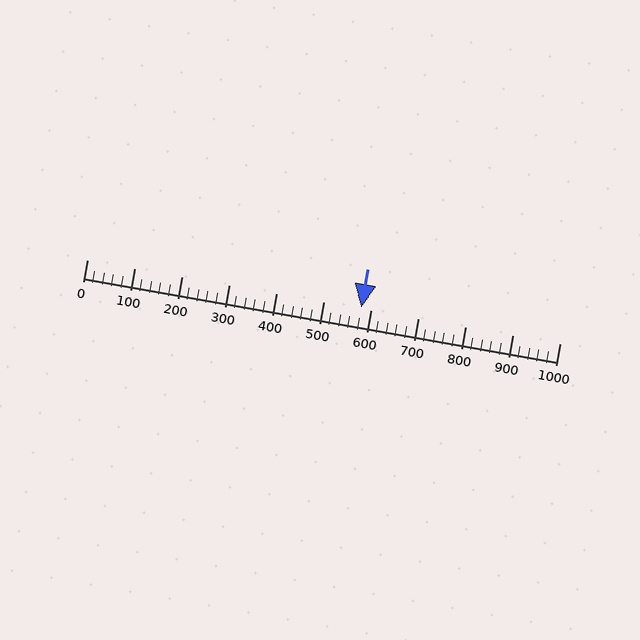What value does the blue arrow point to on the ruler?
The blue arrow points to approximately 580.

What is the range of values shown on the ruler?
The ruler shows values from 0 to 1000.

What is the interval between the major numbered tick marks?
The major tick marks are spaced 100 units apart.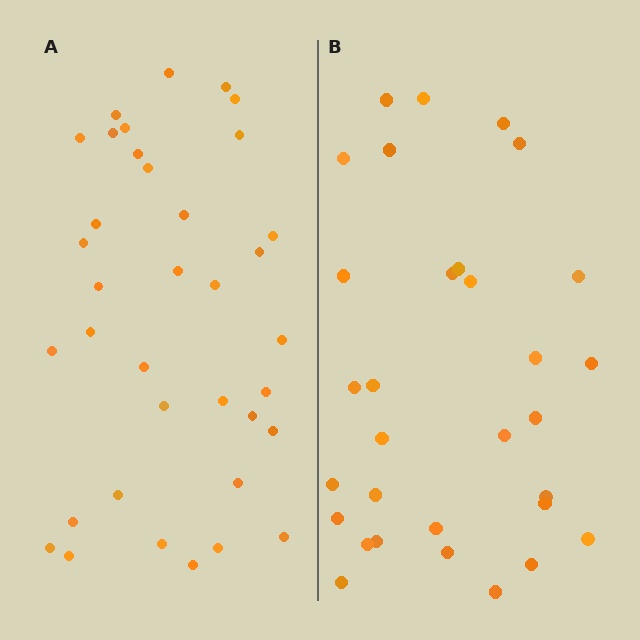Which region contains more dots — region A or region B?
Region A (the left region) has more dots.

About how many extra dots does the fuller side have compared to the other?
Region A has about 5 more dots than region B.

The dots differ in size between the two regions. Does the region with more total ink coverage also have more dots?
No. Region B has more total ink coverage because its dots are larger, but region A actually contains more individual dots. Total area can be misleading — the number of items is what matters here.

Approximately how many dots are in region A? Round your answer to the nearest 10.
About 40 dots. (The exact count is 36, which rounds to 40.)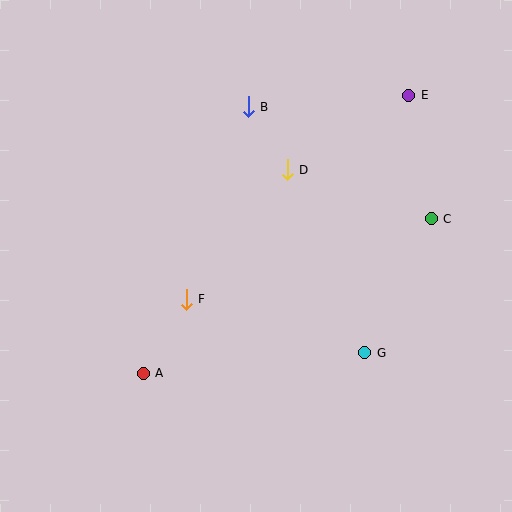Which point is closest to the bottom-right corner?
Point G is closest to the bottom-right corner.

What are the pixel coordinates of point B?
Point B is at (248, 107).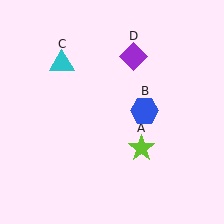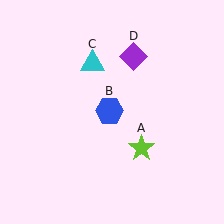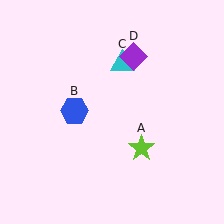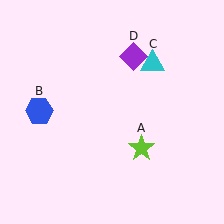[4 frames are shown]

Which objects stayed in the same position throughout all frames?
Lime star (object A) and purple diamond (object D) remained stationary.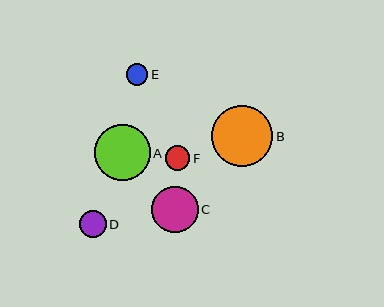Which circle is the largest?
Circle B is the largest with a size of approximately 62 pixels.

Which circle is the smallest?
Circle E is the smallest with a size of approximately 21 pixels.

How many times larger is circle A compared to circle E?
Circle A is approximately 2.7 times the size of circle E.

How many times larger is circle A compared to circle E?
Circle A is approximately 2.7 times the size of circle E.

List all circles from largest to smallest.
From largest to smallest: B, A, C, D, F, E.